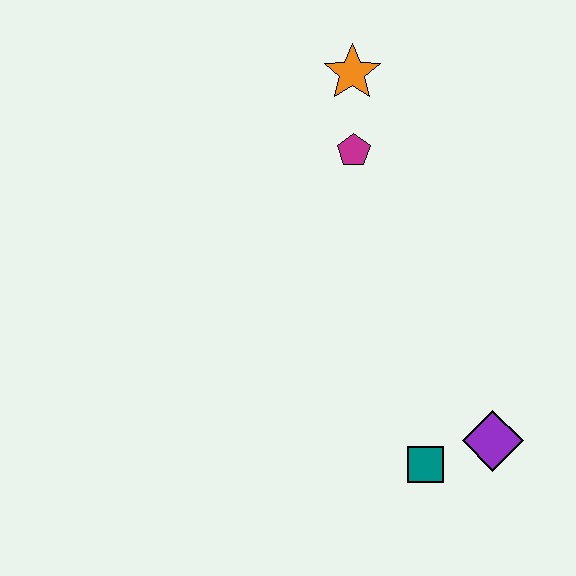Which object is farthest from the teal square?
The orange star is farthest from the teal square.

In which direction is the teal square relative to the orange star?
The teal square is below the orange star.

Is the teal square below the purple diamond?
Yes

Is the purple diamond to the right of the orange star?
Yes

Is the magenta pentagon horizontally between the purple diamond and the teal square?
No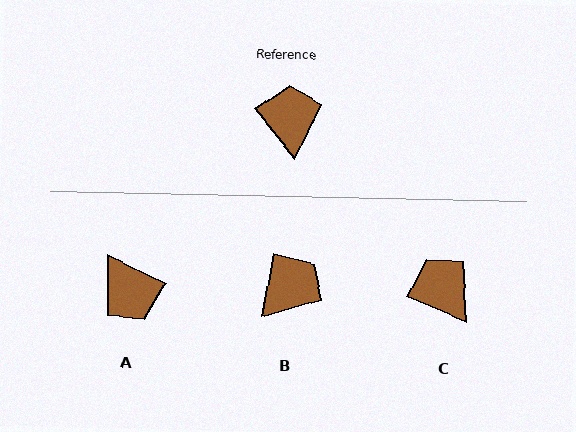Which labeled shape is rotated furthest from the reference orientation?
A, about 155 degrees away.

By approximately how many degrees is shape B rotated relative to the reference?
Approximately 49 degrees clockwise.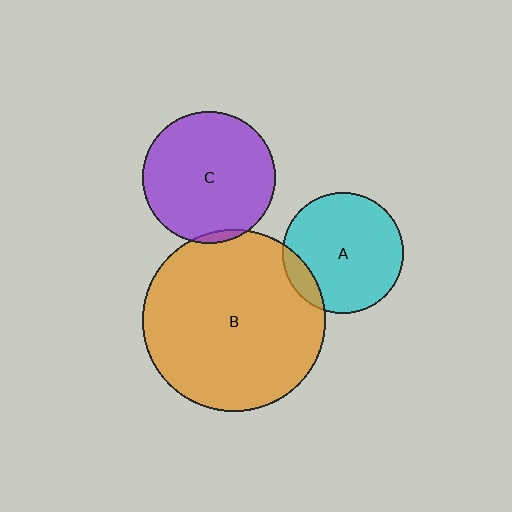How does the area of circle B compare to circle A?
Approximately 2.3 times.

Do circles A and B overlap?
Yes.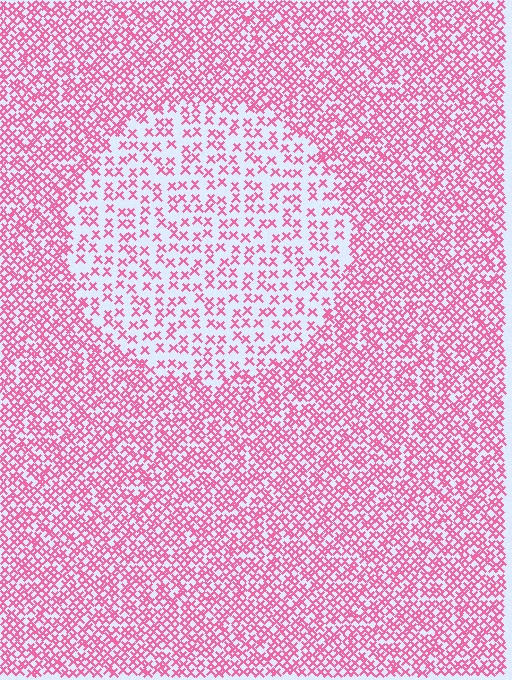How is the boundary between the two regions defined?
The boundary is defined by a change in element density (approximately 2.2x ratio). All elements are the same color, size, and shape.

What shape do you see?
I see a circle.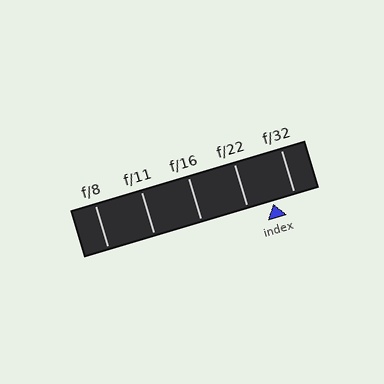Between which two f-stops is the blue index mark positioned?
The index mark is between f/22 and f/32.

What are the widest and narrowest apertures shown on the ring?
The widest aperture shown is f/8 and the narrowest is f/32.